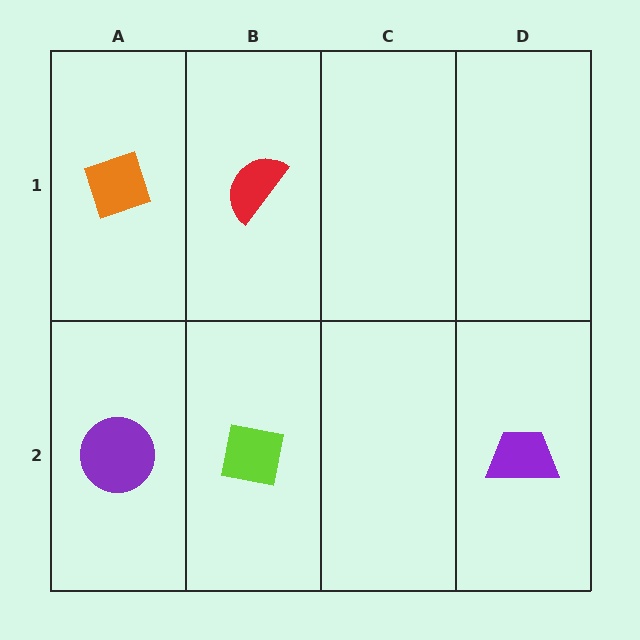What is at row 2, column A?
A purple circle.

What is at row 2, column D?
A purple trapezoid.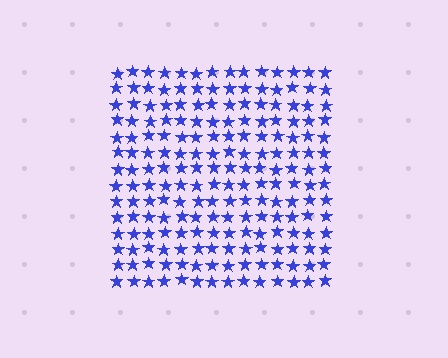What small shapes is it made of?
It is made of small stars.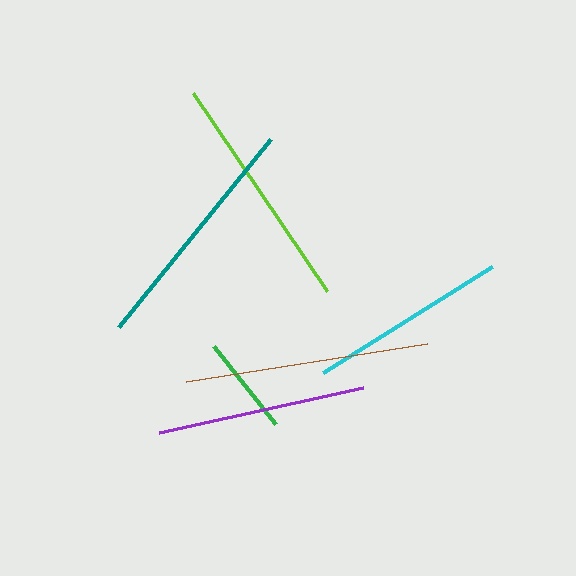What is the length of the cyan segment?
The cyan segment is approximately 200 pixels long.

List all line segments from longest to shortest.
From longest to shortest: brown, teal, lime, purple, cyan, green.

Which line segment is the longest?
The brown line is the longest at approximately 243 pixels.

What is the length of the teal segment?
The teal segment is approximately 242 pixels long.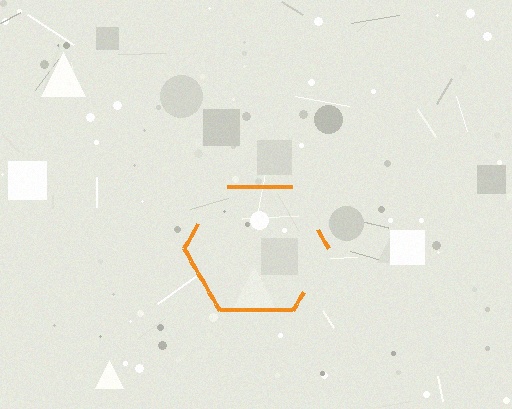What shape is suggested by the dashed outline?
The dashed outline suggests a hexagon.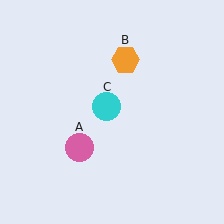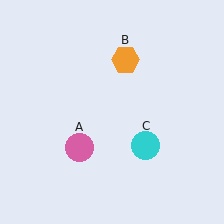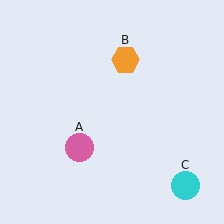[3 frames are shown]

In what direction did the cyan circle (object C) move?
The cyan circle (object C) moved down and to the right.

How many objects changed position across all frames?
1 object changed position: cyan circle (object C).